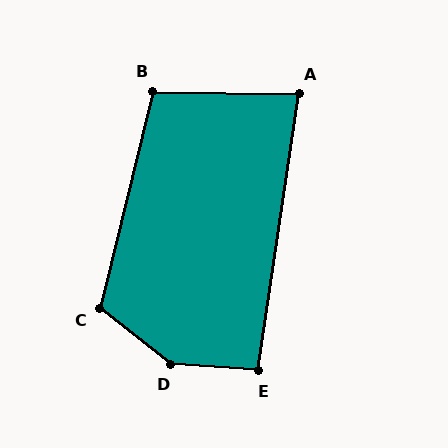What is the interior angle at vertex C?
Approximately 115 degrees (obtuse).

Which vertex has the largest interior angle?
D, at approximately 145 degrees.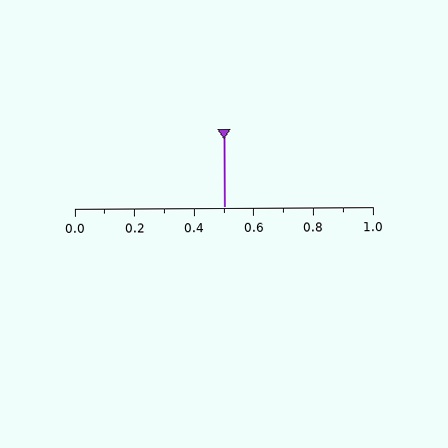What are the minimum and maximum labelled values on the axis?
The axis runs from 0.0 to 1.0.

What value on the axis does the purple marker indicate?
The marker indicates approximately 0.5.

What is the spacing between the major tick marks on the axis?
The major ticks are spaced 0.2 apart.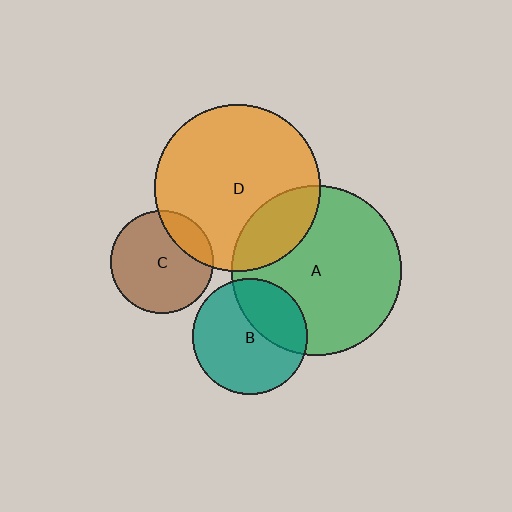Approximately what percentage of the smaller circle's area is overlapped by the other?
Approximately 20%.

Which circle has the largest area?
Circle A (green).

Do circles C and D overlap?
Yes.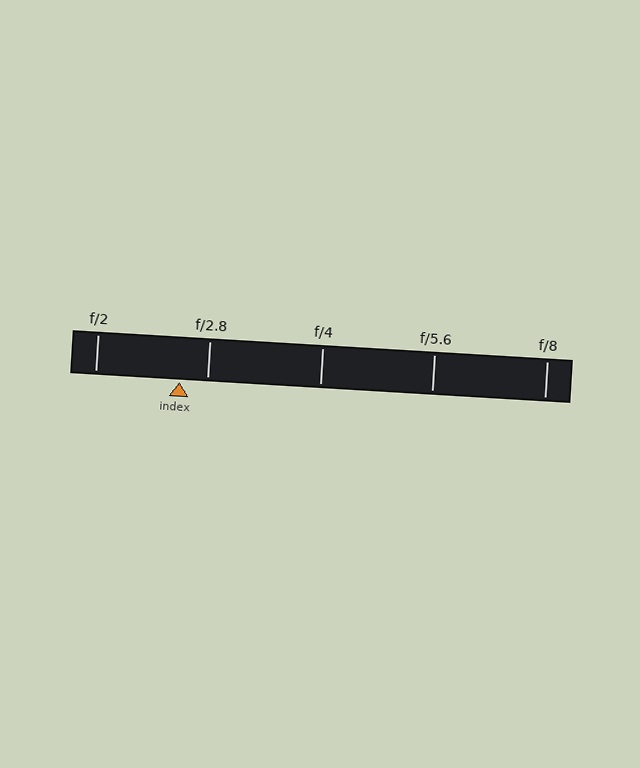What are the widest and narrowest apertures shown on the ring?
The widest aperture shown is f/2 and the narrowest is f/8.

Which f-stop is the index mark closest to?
The index mark is closest to f/2.8.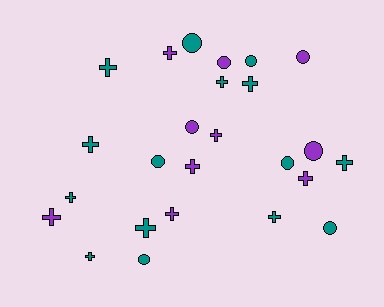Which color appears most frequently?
Teal, with 15 objects.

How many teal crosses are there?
There are 9 teal crosses.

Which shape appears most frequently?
Cross, with 15 objects.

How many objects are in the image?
There are 25 objects.